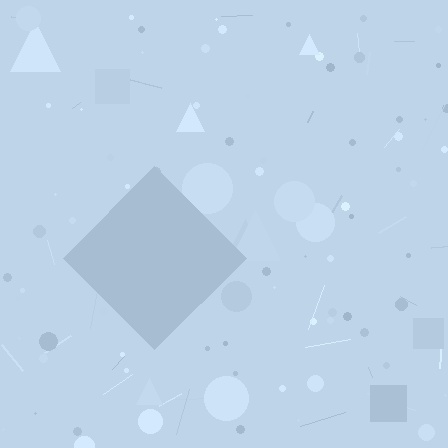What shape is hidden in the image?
A diamond is hidden in the image.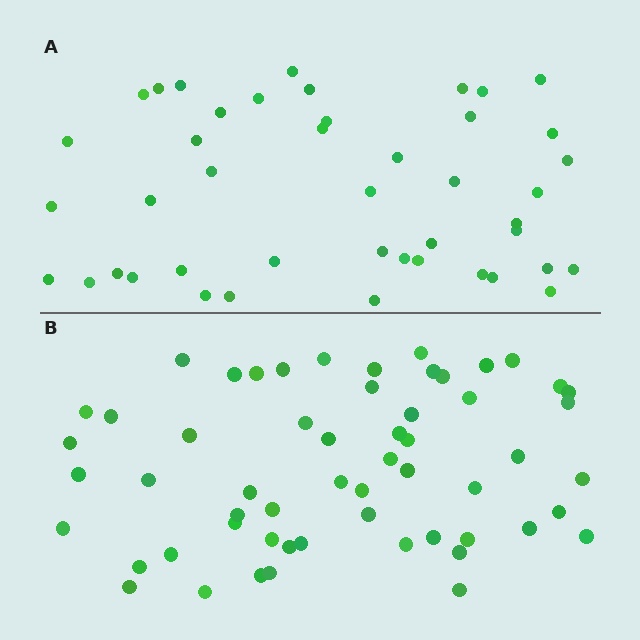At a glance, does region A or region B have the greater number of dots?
Region B (the bottom region) has more dots.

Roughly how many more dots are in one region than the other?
Region B has approximately 15 more dots than region A.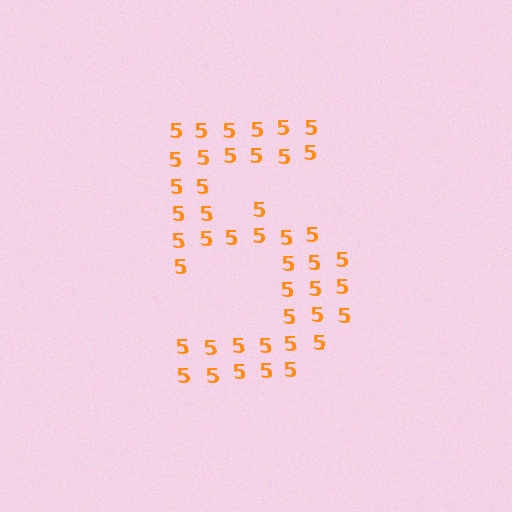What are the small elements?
The small elements are digit 5's.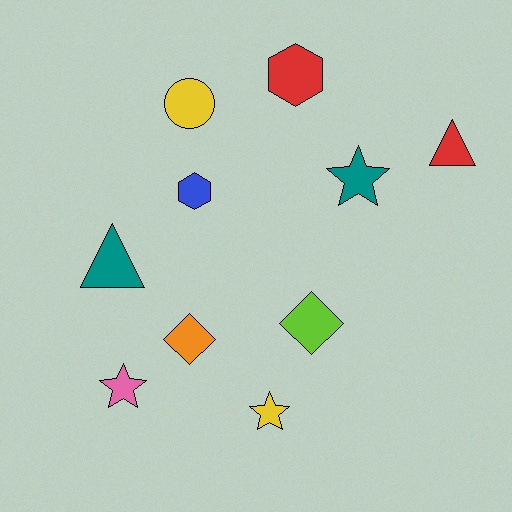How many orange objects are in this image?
There is 1 orange object.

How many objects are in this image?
There are 10 objects.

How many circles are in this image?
There is 1 circle.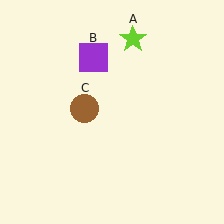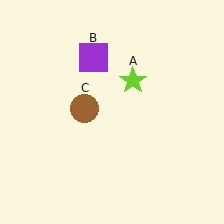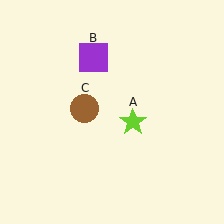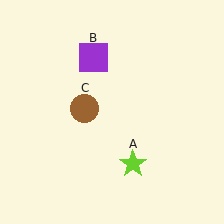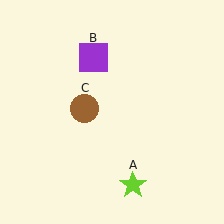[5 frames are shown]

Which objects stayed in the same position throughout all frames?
Purple square (object B) and brown circle (object C) remained stationary.